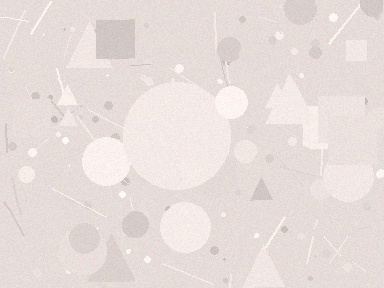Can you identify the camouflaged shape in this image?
The camouflaged shape is a circle.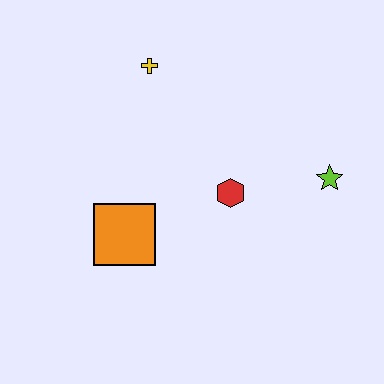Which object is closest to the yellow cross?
The red hexagon is closest to the yellow cross.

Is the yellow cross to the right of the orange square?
Yes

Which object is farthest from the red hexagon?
The yellow cross is farthest from the red hexagon.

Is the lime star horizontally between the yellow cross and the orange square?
No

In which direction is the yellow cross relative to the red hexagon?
The yellow cross is above the red hexagon.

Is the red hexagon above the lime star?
No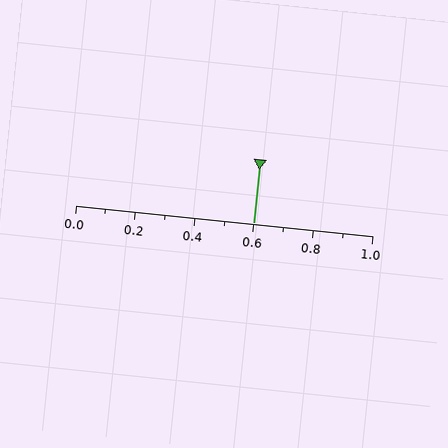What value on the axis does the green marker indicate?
The marker indicates approximately 0.6.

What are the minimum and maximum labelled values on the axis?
The axis runs from 0.0 to 1.0.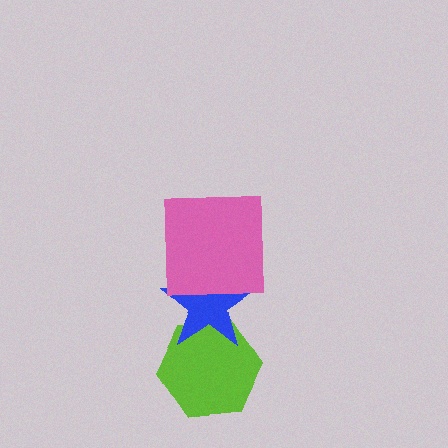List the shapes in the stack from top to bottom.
From top to bottom: the pink square, the blue star, the lime hexagon.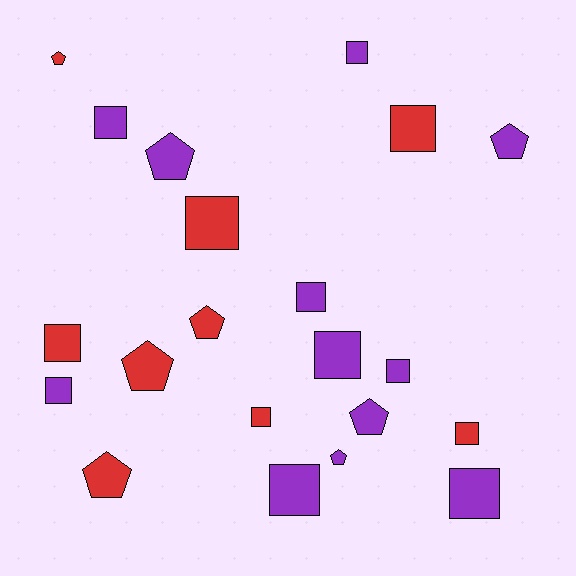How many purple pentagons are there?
There are 4 purple pentagons.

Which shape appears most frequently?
Square, with 13 objects.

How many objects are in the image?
There are 21 objects.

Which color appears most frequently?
Purple, with 12 objects.